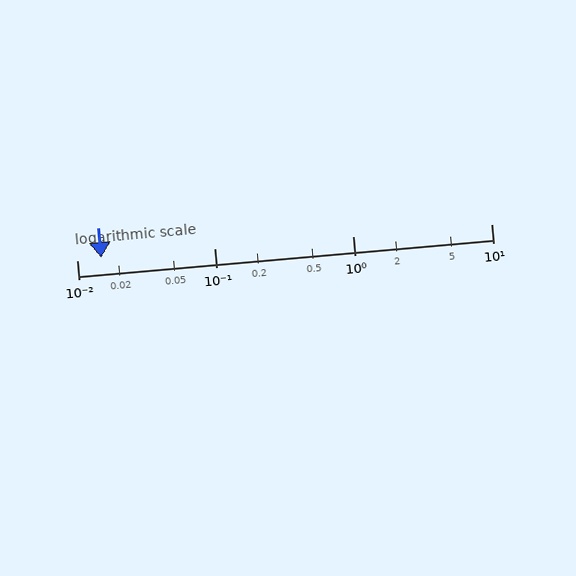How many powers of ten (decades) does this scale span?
The scale spans 3 decades, from 0.01 to 10.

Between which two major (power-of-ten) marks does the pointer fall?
The pointer is between 0.01 and 0.1.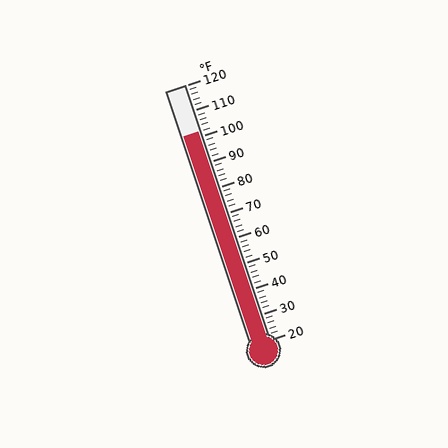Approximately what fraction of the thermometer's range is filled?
The thermometer is filled to approximately 80% of its range.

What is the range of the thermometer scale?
The thermometer scale ranges from 20°F to 120°F.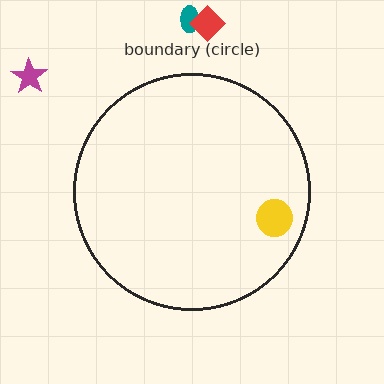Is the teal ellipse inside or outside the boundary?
Outside.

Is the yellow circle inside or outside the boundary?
Inside.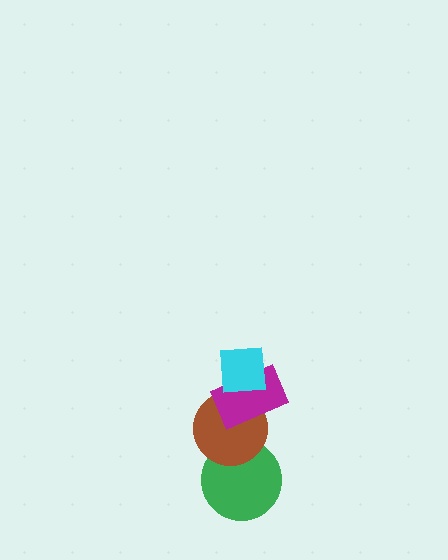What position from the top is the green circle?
The green circle is 4th from the top.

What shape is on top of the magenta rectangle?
The cyan square is on top of the magenta rectangle.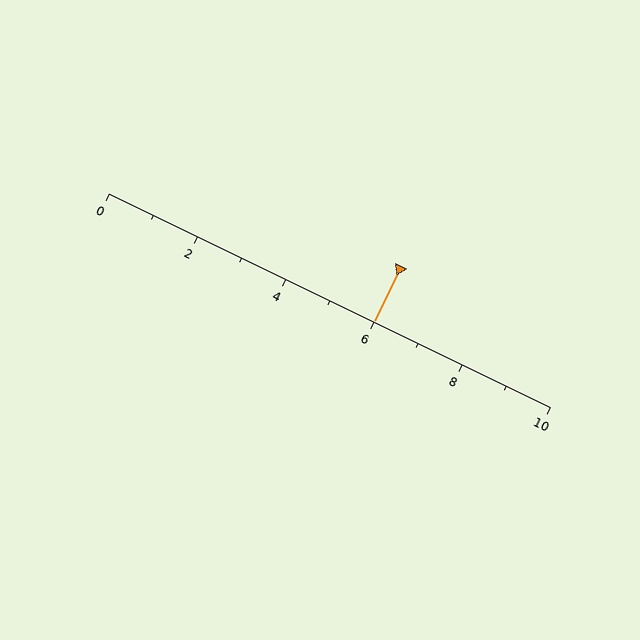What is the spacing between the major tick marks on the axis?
The major ticks are spaced 2 apart.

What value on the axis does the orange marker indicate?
The marker indicates approximately 6.